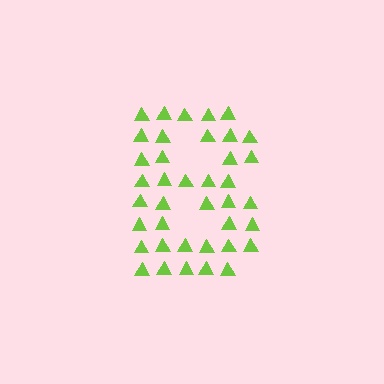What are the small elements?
The small elements are triangles.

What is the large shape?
The large shape is the letter B.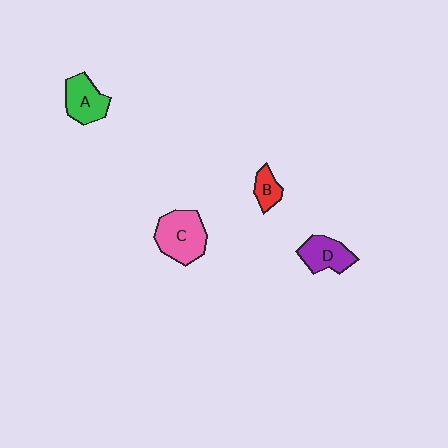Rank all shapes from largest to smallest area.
From largest to smallest: C (pink), A (green), D (purple), B (red).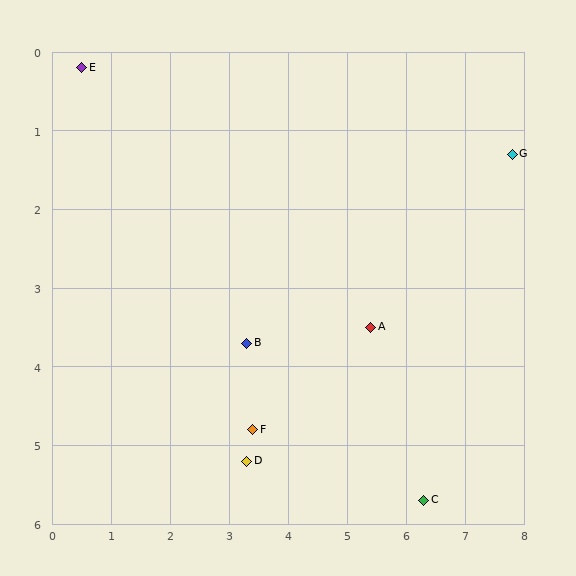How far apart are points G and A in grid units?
Points G and A are about 3.3 grid units apart.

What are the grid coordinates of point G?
Point G is at approximately (7.8, 1.3).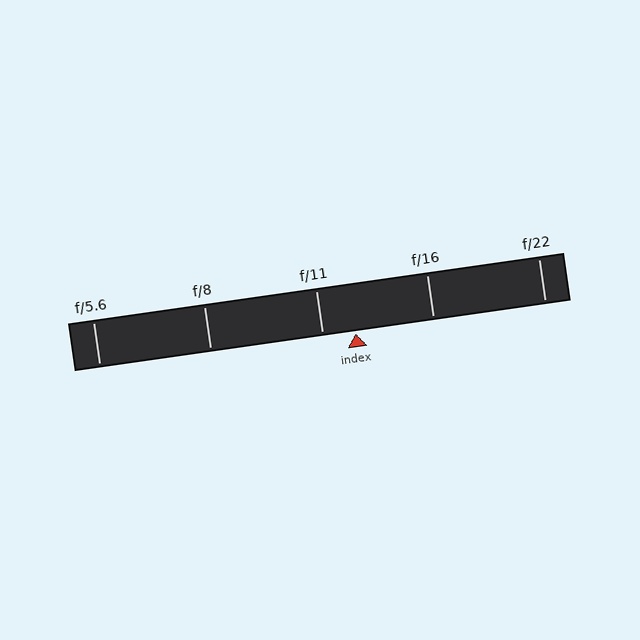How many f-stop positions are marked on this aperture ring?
There are 5 f-stop positions marked.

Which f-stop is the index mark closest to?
The index mark is closest to f/11.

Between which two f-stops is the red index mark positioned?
The index mark is between f/11 and f/16.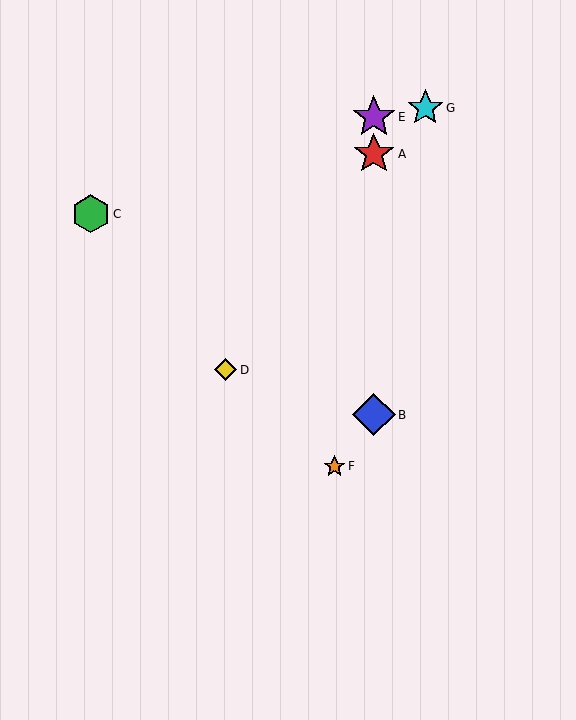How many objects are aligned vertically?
3 objects (A, B, E) are aligned vertically.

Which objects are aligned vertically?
Objects A, B, E are aligned vertically.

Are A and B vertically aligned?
Yes, both are at x≈374.